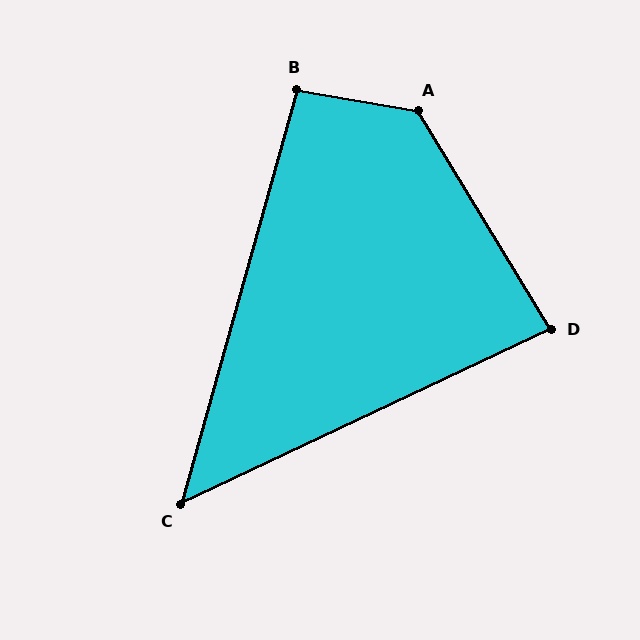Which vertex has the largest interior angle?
A, at approximately 131 degrees.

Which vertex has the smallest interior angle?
C, at approximately 49 degrees.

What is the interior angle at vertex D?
Approximately 84 degrees (acute).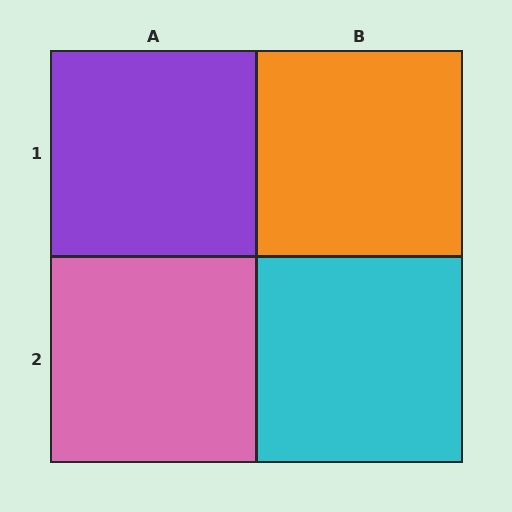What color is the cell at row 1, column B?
Orange.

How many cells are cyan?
1 cell is cyan.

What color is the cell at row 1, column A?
Purple.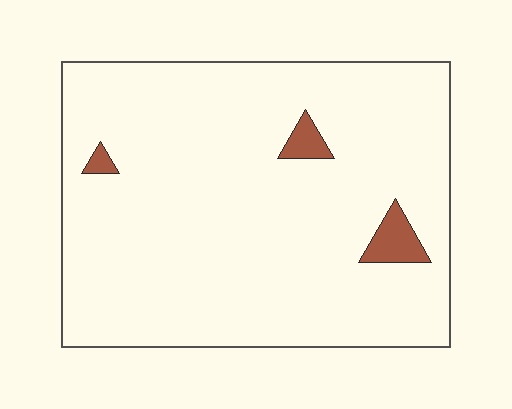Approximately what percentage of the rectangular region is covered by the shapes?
Approximately 5%.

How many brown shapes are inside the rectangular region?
3.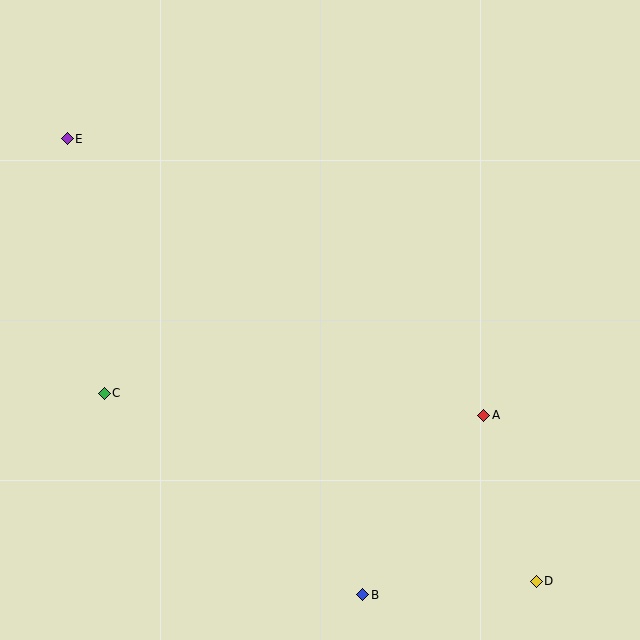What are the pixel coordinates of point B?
Point B is at (363, 595).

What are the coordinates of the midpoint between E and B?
The midpoint between E and B is at (215, 367).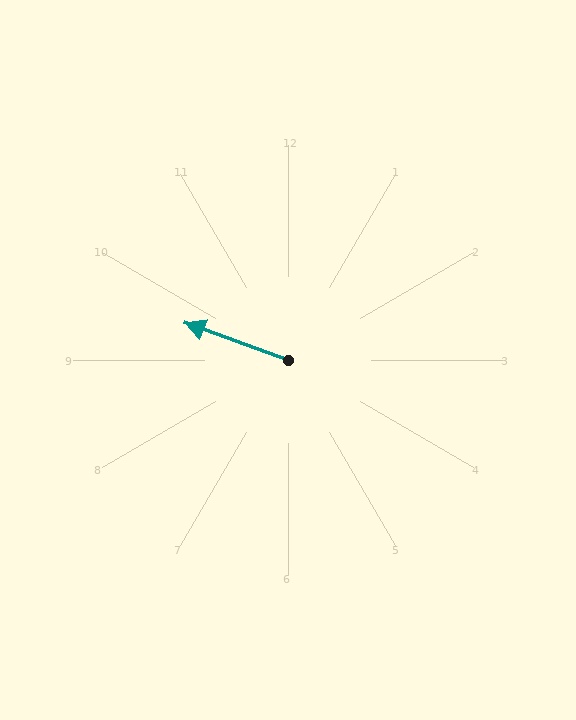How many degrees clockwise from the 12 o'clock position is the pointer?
Approximately 290 degrees.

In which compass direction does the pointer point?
West.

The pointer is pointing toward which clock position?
Roughly 10 o'clock.